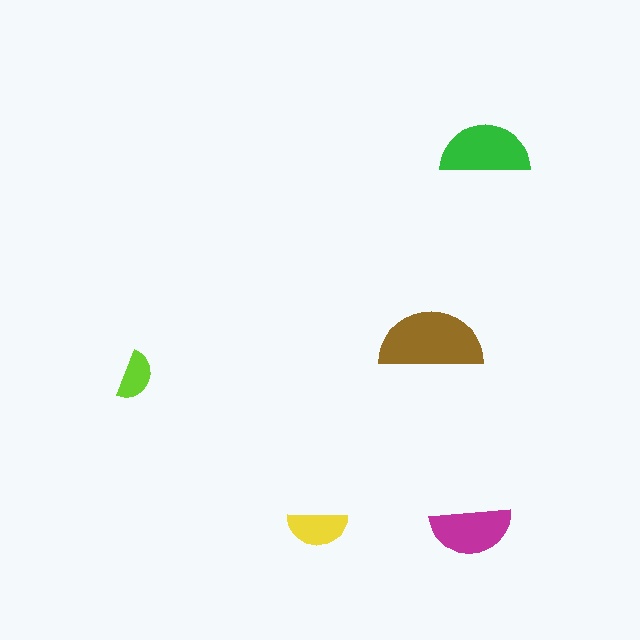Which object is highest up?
The green semicircle is topmost.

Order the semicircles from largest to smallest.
the brown one, the green one, the magenta one, the yellow one, the lime one.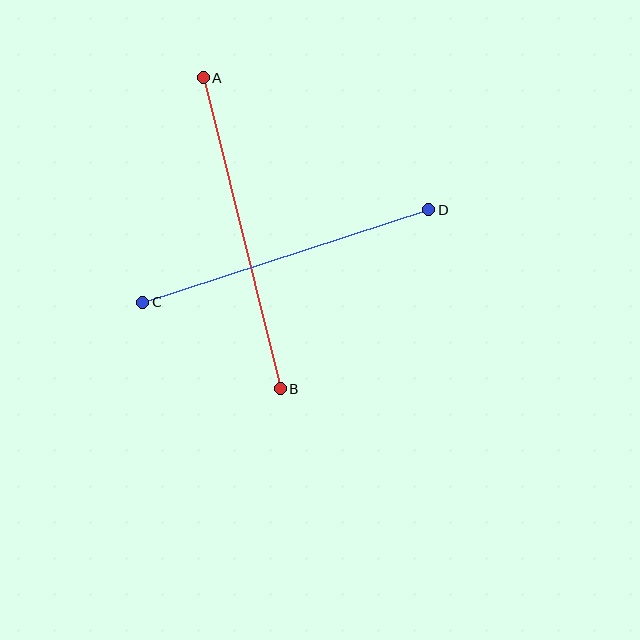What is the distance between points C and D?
The distance is approximately 301 pixels.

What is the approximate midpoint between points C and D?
The midpoint is at approximately (286, 256) pixels.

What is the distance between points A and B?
The distance is approximately 320 pixels.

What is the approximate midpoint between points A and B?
The midpoint is at approximately (242, 233) pixels.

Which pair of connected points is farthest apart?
Points A and B are farthest apart.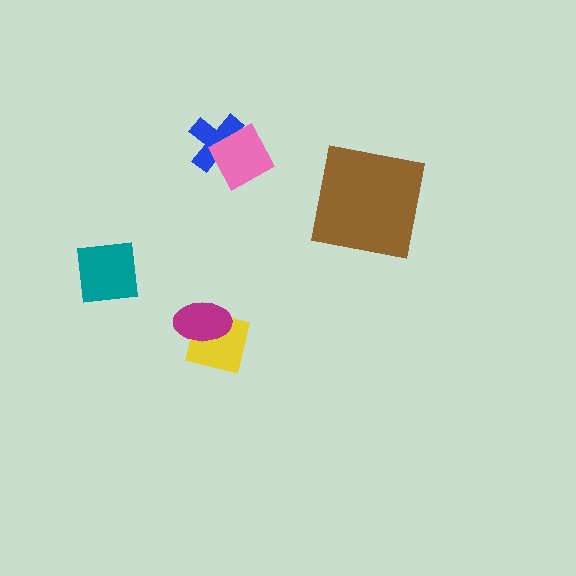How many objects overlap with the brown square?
0 objects overlap with the brown square.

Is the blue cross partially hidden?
Yes, it is partially covered by another shape.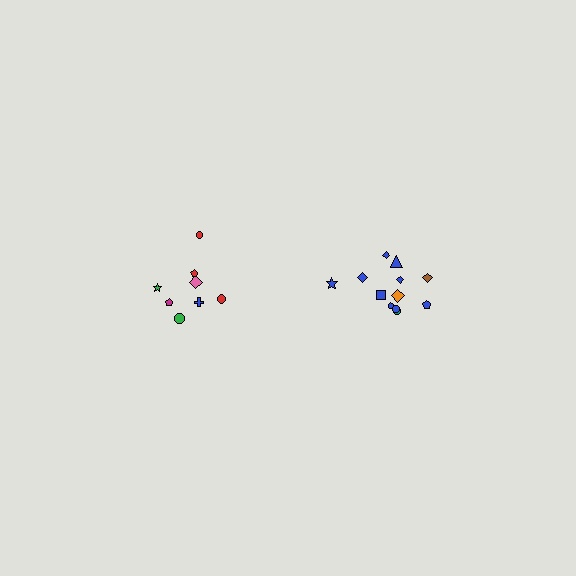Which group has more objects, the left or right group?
The right group.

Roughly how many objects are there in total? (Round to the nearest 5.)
Roughly 20 objects in total.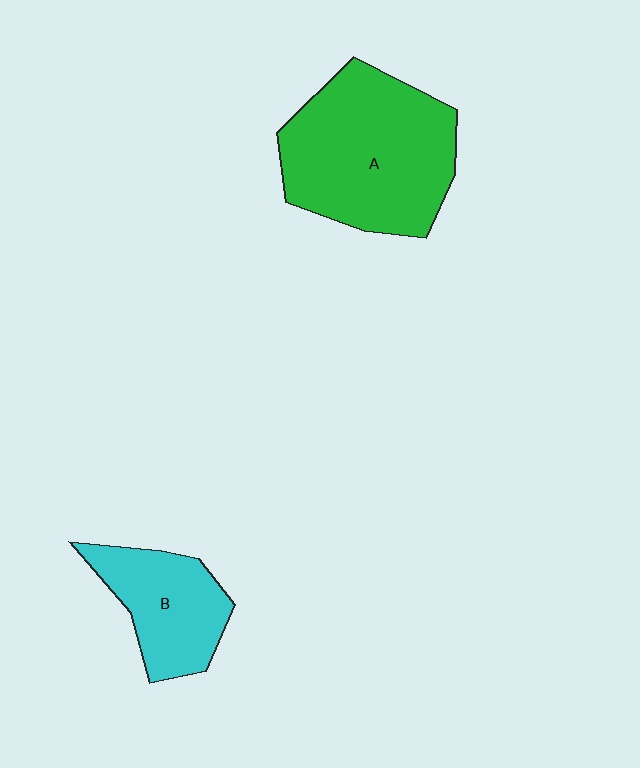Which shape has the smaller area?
Shape B (cyan).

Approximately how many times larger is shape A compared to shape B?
Approximately 1.9 times.